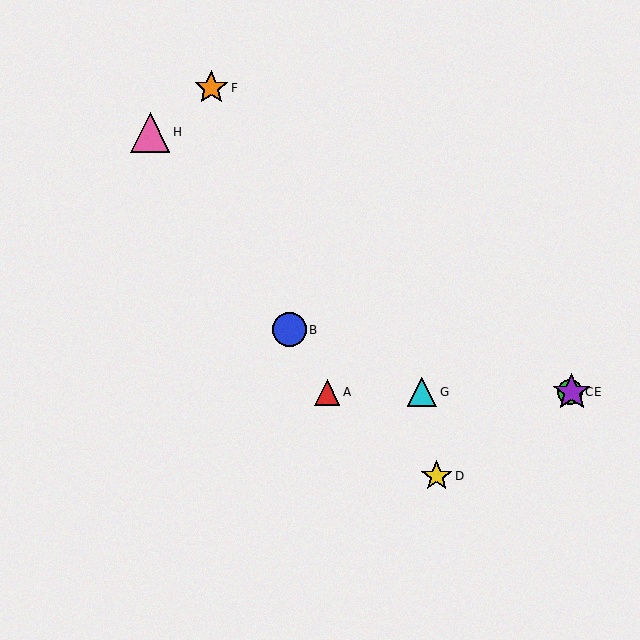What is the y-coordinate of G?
Object G is at y≈392.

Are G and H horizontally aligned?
No, G is at y≈392 and H is at y≈132.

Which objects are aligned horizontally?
Objects A, C, E, G are aligned horizontally.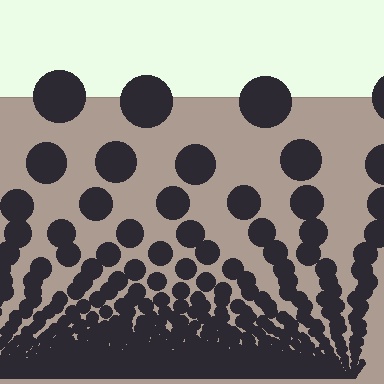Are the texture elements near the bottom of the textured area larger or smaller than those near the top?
Smaller. The gradient is inverted — elements near the bottom are smaller and denser.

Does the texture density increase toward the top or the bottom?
Density increases toward the bottom.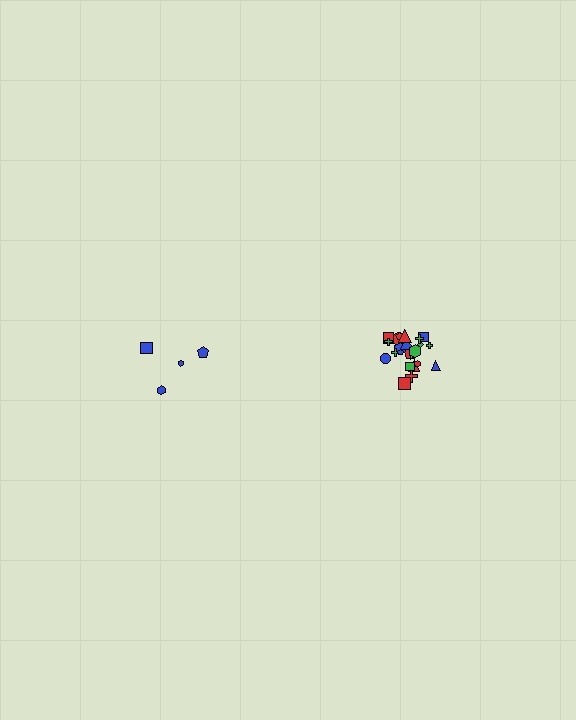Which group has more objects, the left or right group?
The right group.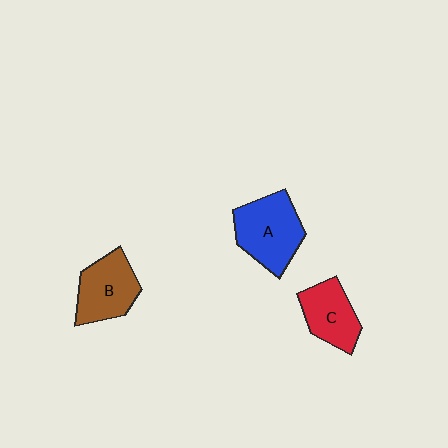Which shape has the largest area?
Shape A (blue).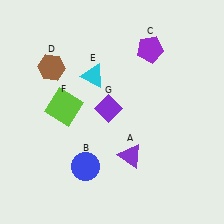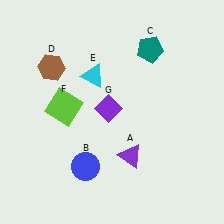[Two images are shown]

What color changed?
The pentagon (C) changed from purple in Image 1 to teal in Image 2.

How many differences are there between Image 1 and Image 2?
There is 1 difference between the two images.